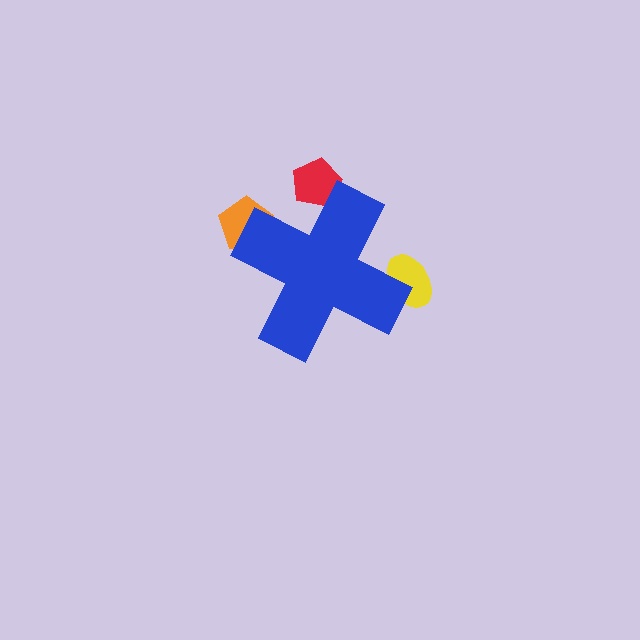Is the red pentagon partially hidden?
Yes, the red pentagon is partially hidden behind the blue cross.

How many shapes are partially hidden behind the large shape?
3 shapes are partially hidden.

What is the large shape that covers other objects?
A blue cross.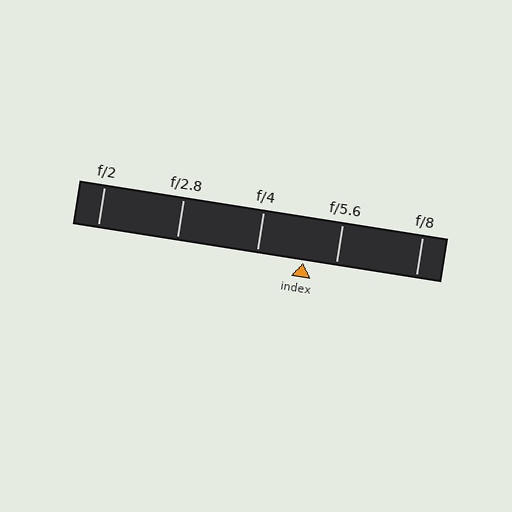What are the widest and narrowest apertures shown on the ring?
The widest aperture shown is f/2 and the narrowest is f/8.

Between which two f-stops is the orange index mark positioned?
The index mark is between f/4 and f/5.6.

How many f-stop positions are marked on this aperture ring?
There are 5 f-stop positions marked.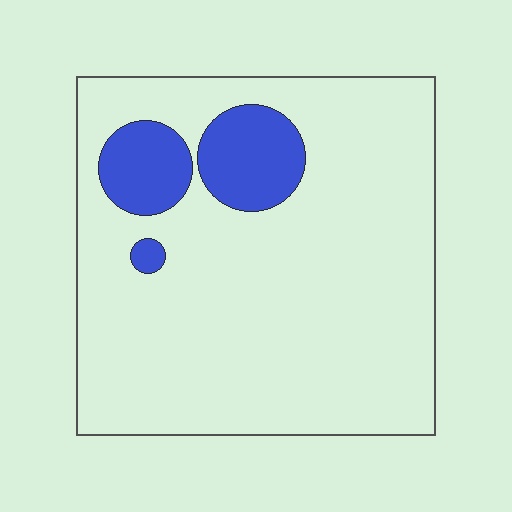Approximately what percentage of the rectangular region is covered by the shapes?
Approximately 15%.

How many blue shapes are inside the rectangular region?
3.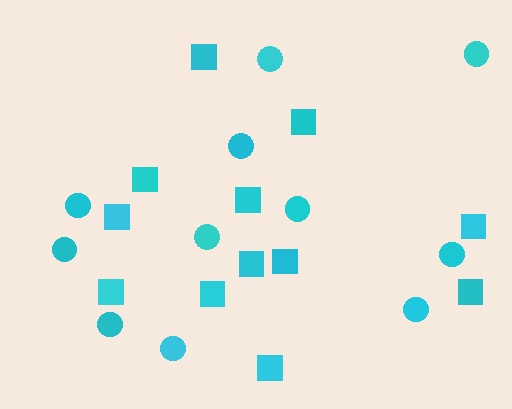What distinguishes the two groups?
There are 2 groups: one group of circles (11) and one group of squares (12).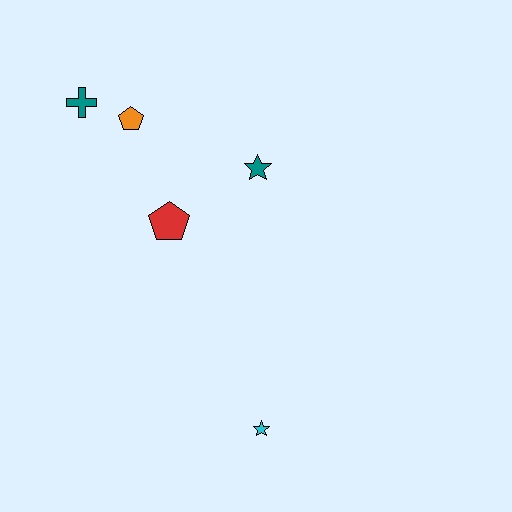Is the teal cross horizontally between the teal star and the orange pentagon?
No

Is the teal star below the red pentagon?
No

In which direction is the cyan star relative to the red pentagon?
The cyan star is below the red pentagon.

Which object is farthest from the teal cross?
The cyan star is farthest from the teal cross.